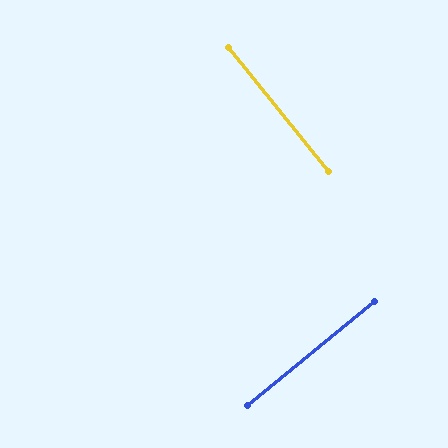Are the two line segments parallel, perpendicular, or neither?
Perpendicular — they meet at approximately 90°.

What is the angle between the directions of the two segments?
Approximately 90 degrees.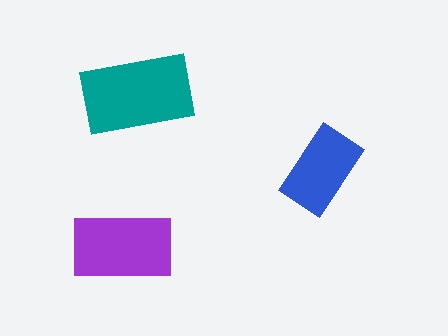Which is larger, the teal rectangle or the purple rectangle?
The teal one.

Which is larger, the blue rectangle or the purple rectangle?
The purple one.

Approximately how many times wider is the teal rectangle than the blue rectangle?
About 1.5 times wider.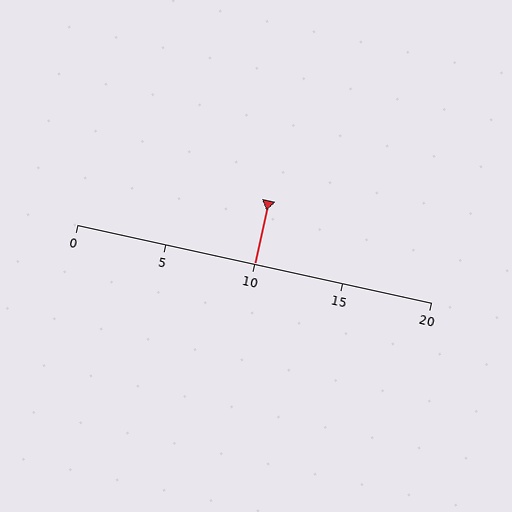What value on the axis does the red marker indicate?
The marker indicates approximately 10.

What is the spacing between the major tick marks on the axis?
The major ticks are spaced 5 apart.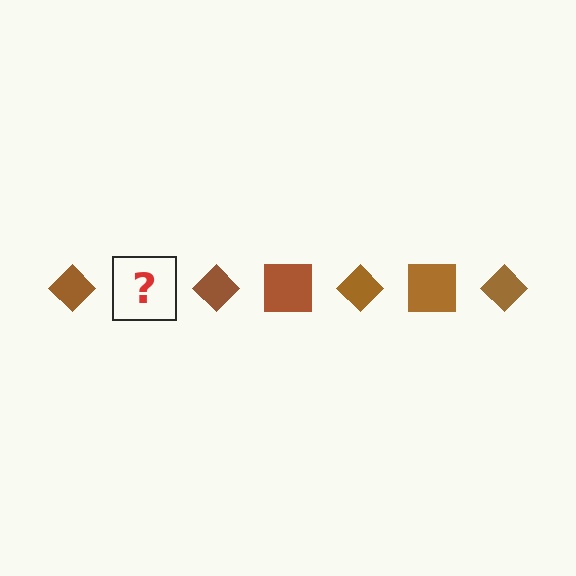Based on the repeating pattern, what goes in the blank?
The blank should be a brown square.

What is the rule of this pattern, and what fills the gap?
The rule is that the pattern cycles through diamond, square shapes in brown. The gap should be filled with a brown square.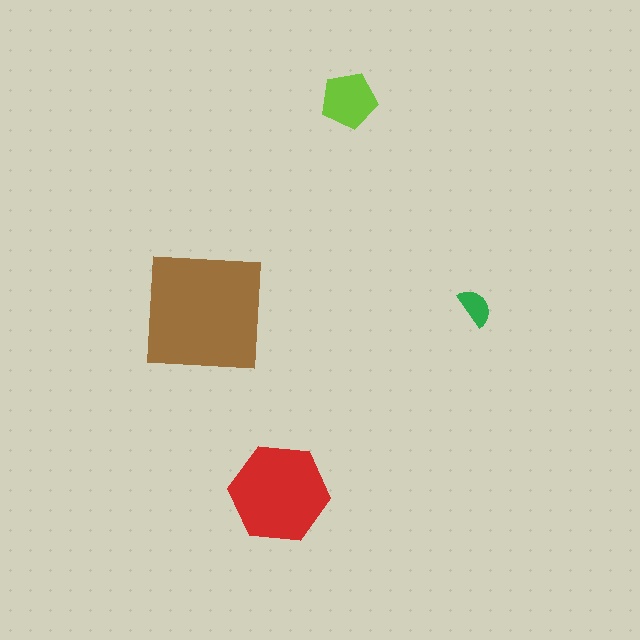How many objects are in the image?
There are 4 objects in the image.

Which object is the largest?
The brown square.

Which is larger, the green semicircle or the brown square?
The brown square.